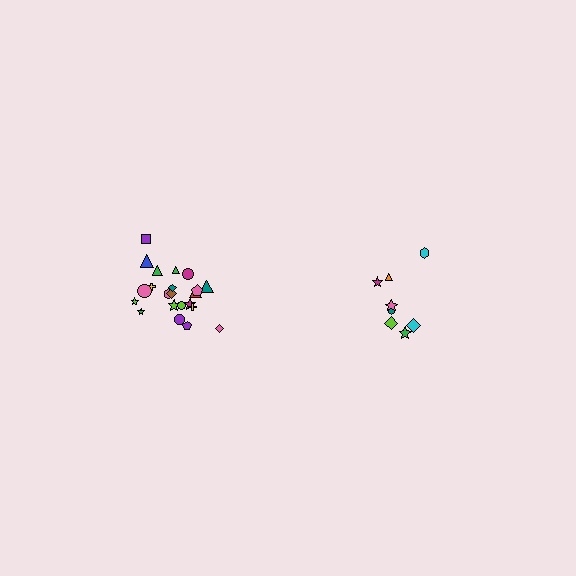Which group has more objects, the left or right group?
The left group.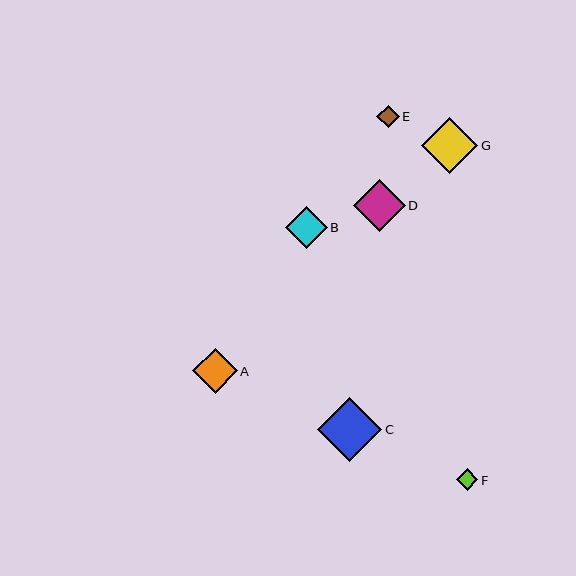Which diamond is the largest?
Diamond C is the largest with a size of approximately 64 pixels.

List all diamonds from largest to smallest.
From largest to smallest: C, G, D, A, B, E, F.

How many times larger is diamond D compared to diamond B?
Diamond D is approximately 1.2 times the size of diamond B.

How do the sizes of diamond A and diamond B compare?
Diamond A and diamond B are approximately the same size.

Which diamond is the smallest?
Diamond F is the smallest with a size of approximately 22 pixels.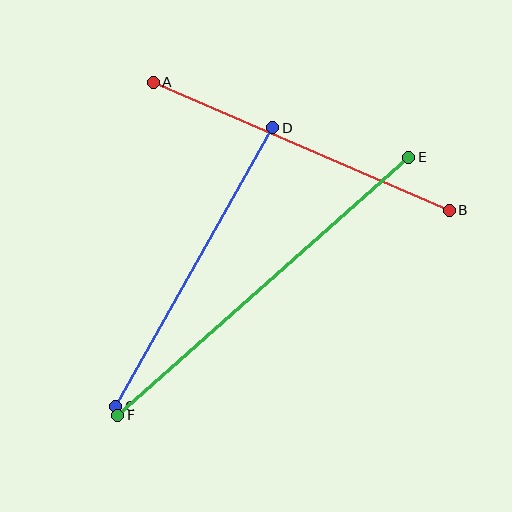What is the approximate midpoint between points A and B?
The midpoint is at approximately (301, 146) pixels.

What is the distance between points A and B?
The distance is approximately 323 pixels.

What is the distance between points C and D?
The distance is approximately 319 pixels.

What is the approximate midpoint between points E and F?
The midpoint is at approximately (263, 286) pixels.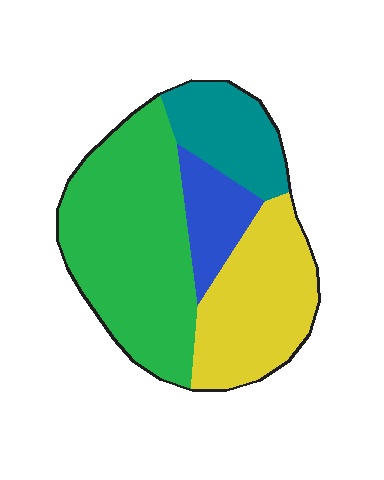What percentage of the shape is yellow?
Yellow takes up about one quarter (1/4) of the shape.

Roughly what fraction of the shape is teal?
Teal covers roughly 15% of the shape.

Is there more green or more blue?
Green.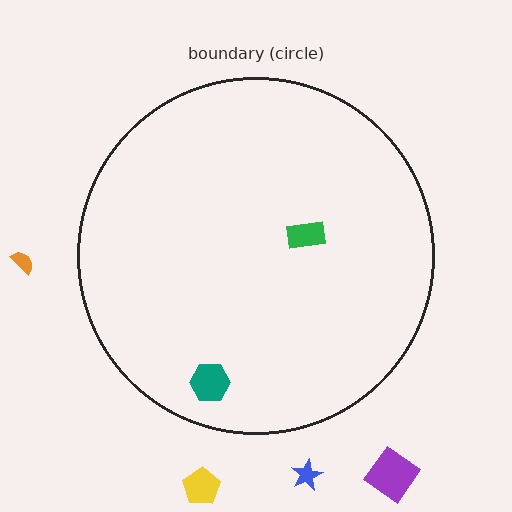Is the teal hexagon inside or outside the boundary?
Inside.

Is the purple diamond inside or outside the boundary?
Outside.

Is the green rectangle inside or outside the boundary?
Inside.